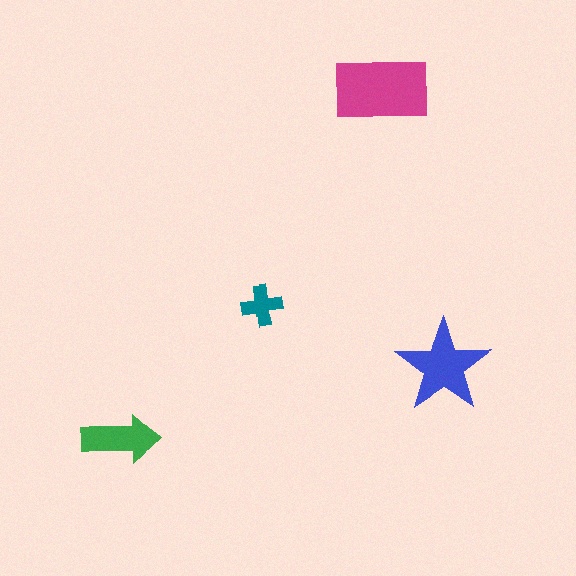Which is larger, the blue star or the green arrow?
The blue star.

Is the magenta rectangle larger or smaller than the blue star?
Larger.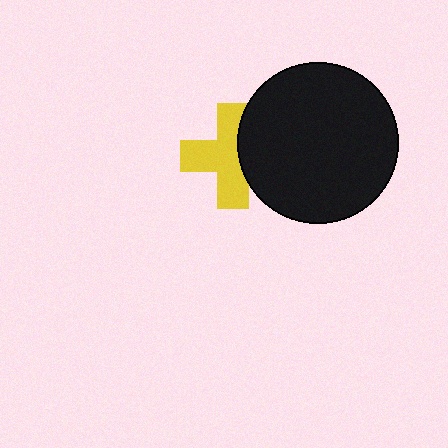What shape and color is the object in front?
The object in front is a black circle.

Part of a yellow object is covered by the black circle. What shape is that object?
It is a cross.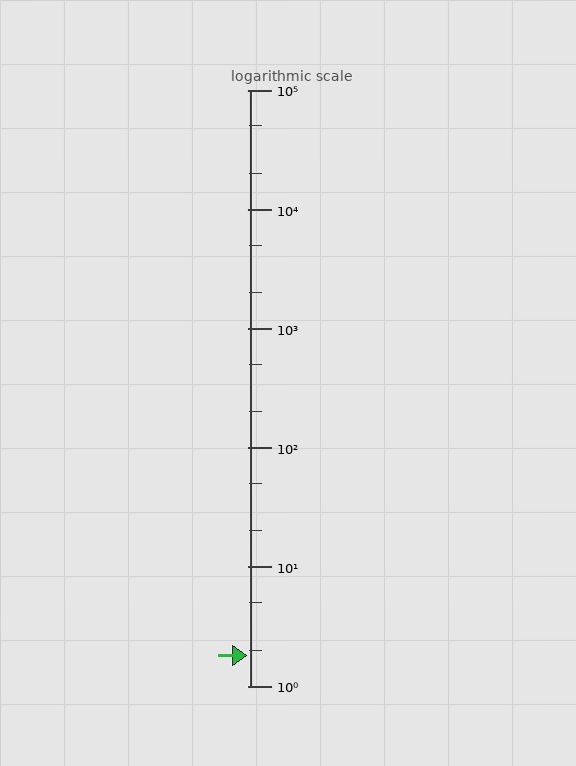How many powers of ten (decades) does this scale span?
The scale spans 5 decades, from 1 to 100000.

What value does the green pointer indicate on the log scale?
The pointer indicates approximately 1.8.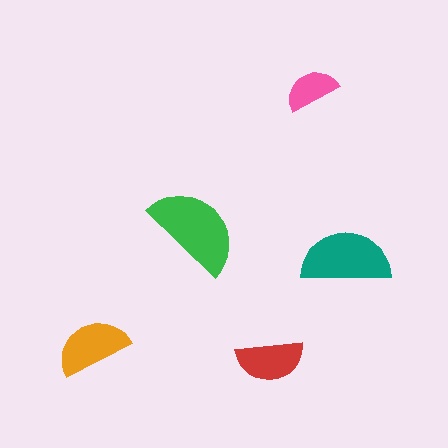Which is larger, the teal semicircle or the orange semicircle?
The teal one.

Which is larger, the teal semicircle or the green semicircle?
The green one.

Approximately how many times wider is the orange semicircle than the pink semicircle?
About 1.5 times wider.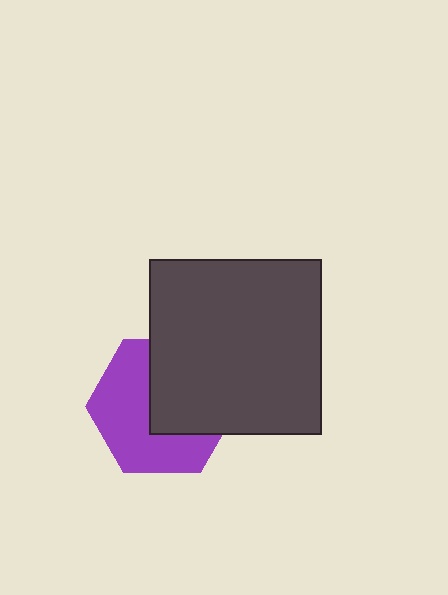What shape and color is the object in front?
The object in front is a dark gray rectangle.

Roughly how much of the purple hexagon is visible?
About half of it is visible (roughly 54%).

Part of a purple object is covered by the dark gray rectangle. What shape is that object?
It is a hexagon.